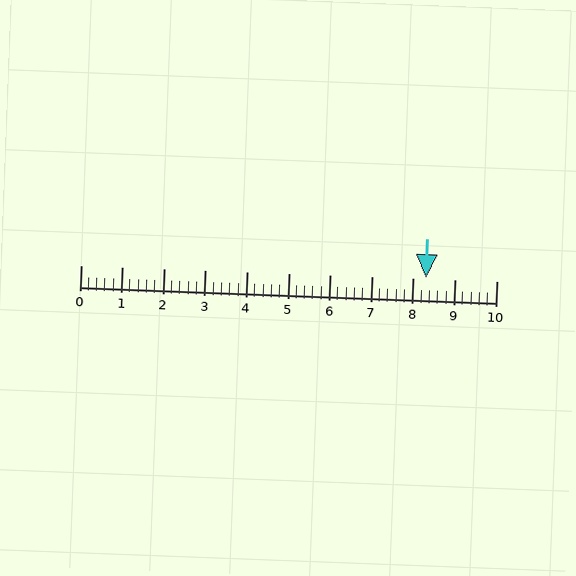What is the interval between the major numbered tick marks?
The major tick marks are spaced 1 units apart.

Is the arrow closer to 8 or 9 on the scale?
The arrow is closer to 8.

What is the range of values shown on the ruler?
The ruler shows values from 0 to 10.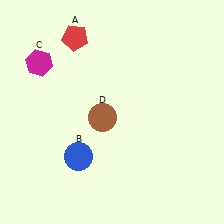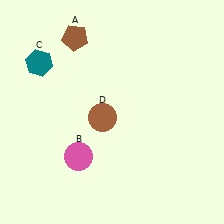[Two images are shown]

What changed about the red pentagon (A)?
In Image 1, A is red. In Image 2, it changed to brown.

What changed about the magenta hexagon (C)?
In Image 1, C is magenta. In Image 2, it changed to teal.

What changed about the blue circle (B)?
In Image 1, B is blue. In Image 2, it changed to pink.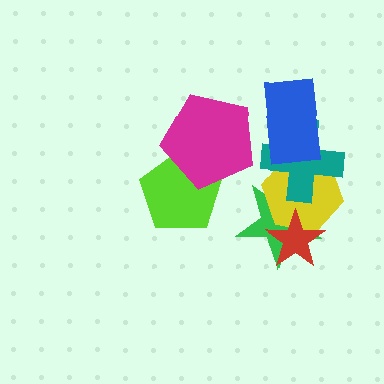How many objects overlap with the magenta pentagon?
1 object overlaps with the magenta pentagon.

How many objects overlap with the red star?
2 objects overlap with the red star.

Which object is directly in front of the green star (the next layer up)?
The yellow hexagon is directly in front of the green star.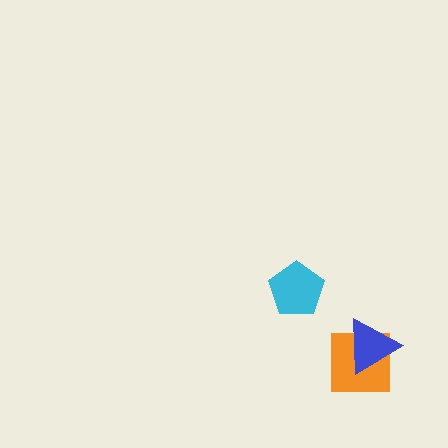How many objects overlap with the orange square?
1 object overlaps with the orange square.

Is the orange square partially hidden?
Yes, it is partially covered by another shape.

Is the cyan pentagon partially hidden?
No, no other shape covers it.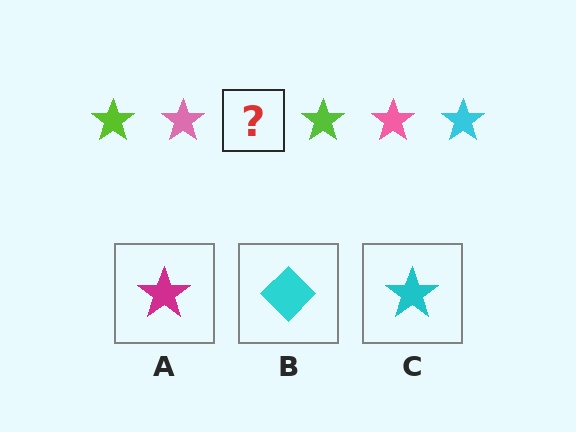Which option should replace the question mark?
Option C.